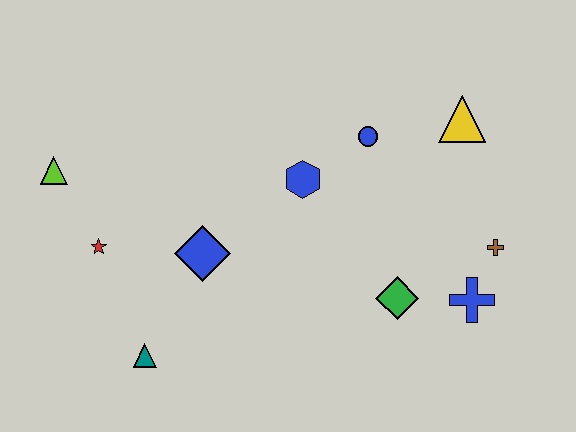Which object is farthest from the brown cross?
The lime triangle is farthest from the brown cross.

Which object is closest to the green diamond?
The blue cross is closest to the green diamond.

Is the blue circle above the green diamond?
Yes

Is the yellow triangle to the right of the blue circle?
Yes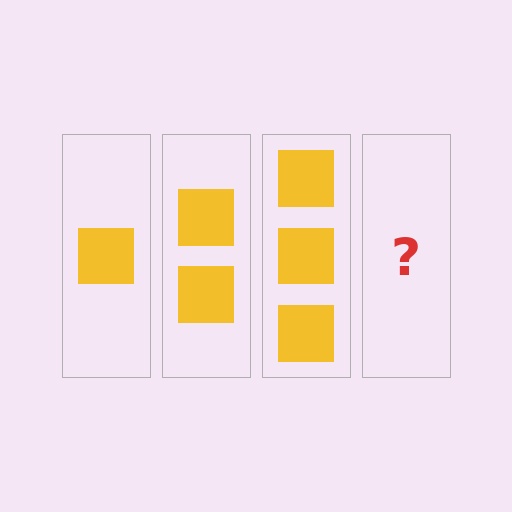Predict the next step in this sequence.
The next step is 4 squares.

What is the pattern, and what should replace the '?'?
The pattern is that each step adds one more square. The '?' should be 4 squares.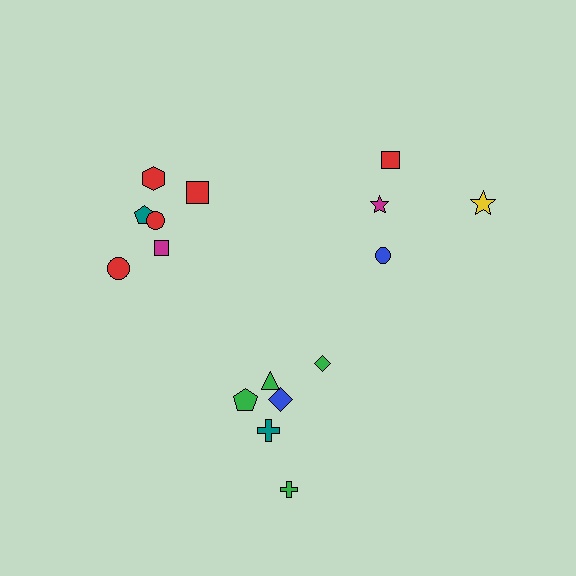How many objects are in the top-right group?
There are 4 objects.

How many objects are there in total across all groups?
There are 16 objects.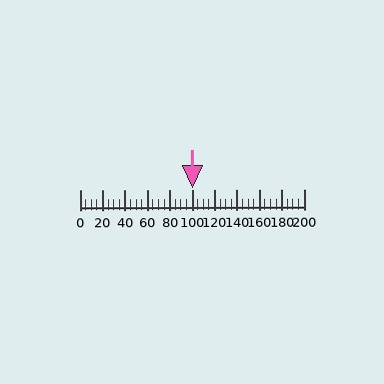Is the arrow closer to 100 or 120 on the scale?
The arrow is closer to 100.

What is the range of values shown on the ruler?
The ruler shows values from 0 to 200.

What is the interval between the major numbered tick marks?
The major tick marks are spaced 20 units apart.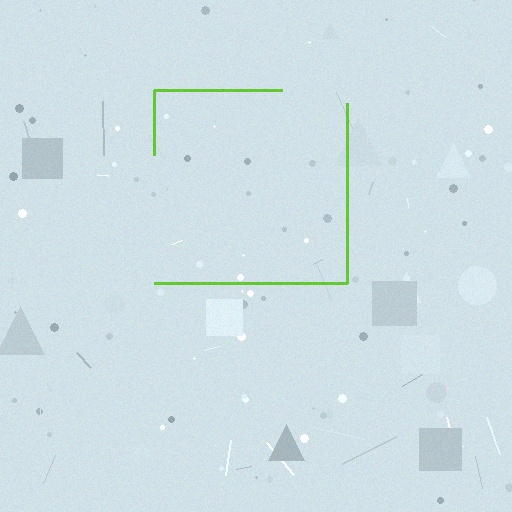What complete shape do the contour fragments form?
The contour fragments form a square.